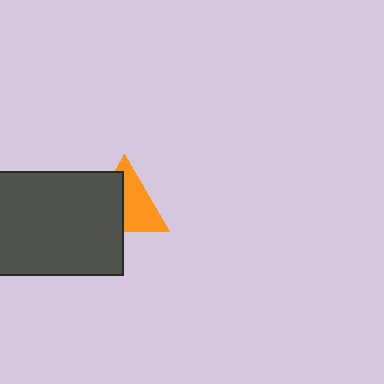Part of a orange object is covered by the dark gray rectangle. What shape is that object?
It is a triangle.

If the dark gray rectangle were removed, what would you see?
You would see the complete orange triangle.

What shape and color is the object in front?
The object in front is a dark gray rectangle.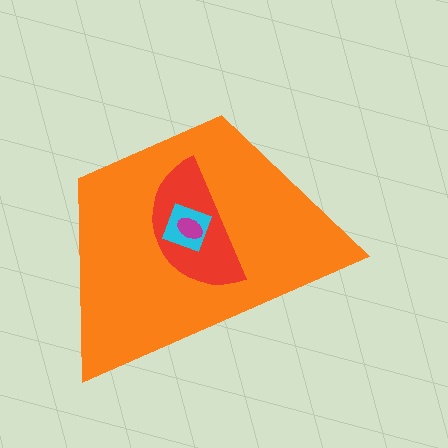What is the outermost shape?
The orange trapezoid.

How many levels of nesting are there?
4.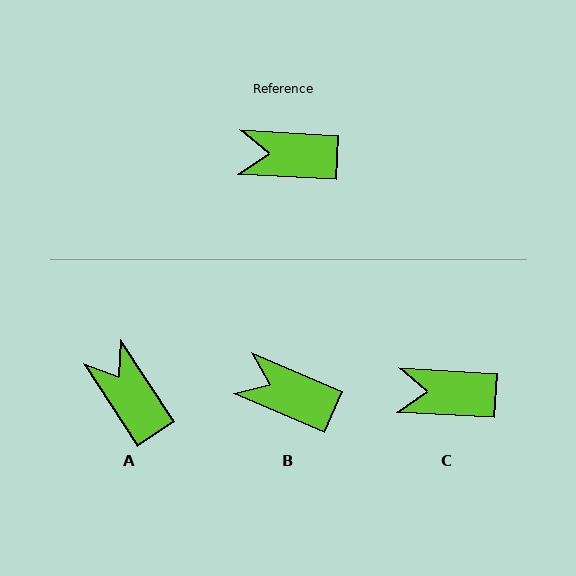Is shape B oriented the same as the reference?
No, it is off by about 20 degrees.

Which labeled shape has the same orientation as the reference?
C.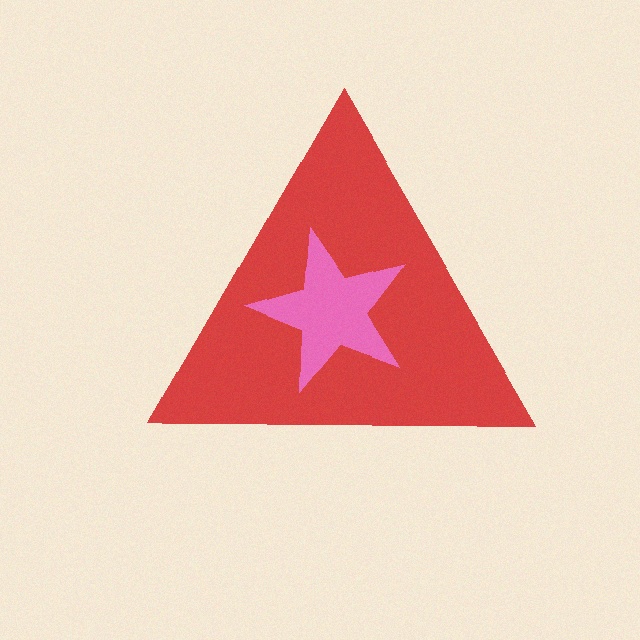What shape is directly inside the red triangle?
The pink star.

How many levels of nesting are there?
2.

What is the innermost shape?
The pink star.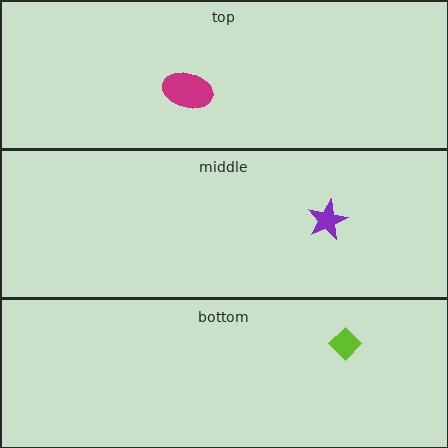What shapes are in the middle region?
The purple star.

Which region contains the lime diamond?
The bottom region.